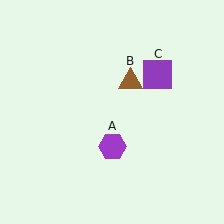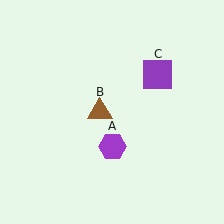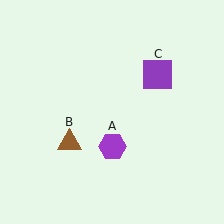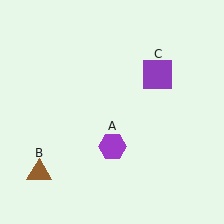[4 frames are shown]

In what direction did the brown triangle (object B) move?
The brown triangle (object B) moved down and to the left.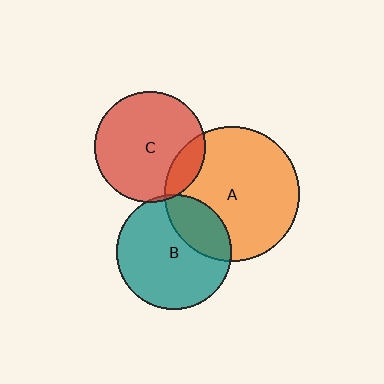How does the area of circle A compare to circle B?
Approximately 1.4 times.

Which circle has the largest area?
Circle A (orange).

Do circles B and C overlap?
Yes.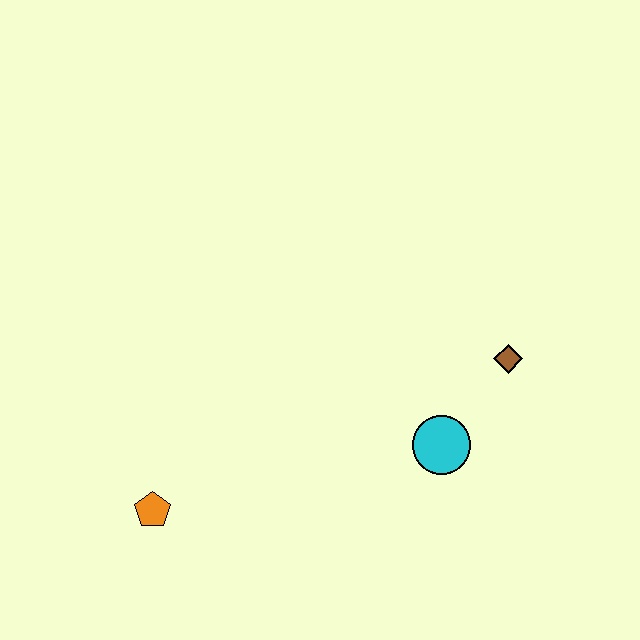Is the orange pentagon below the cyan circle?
Yes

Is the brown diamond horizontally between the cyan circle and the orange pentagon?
No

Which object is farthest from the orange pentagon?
The brown diamond is farthest from the orange pentagon.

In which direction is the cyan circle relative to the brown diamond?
The cyan circle is below the brown diamond.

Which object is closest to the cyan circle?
The brown diamond is closest to the cyan circle.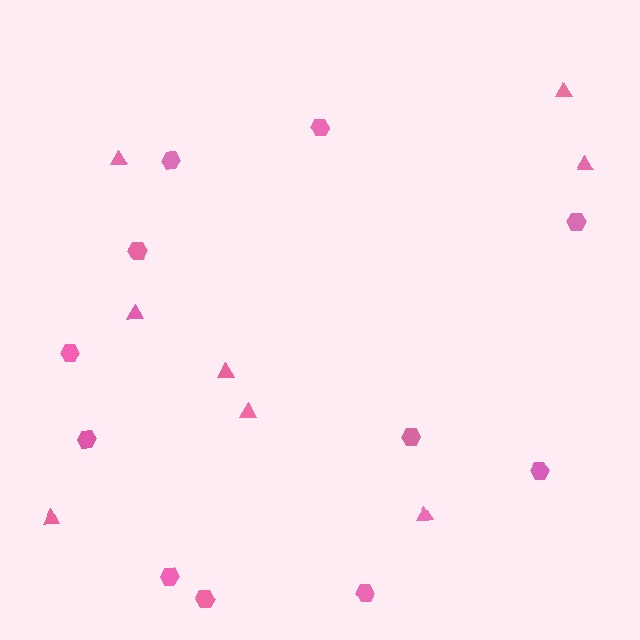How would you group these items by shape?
There are 2 groups: one group of hexagons (11) and one group of triangles (8).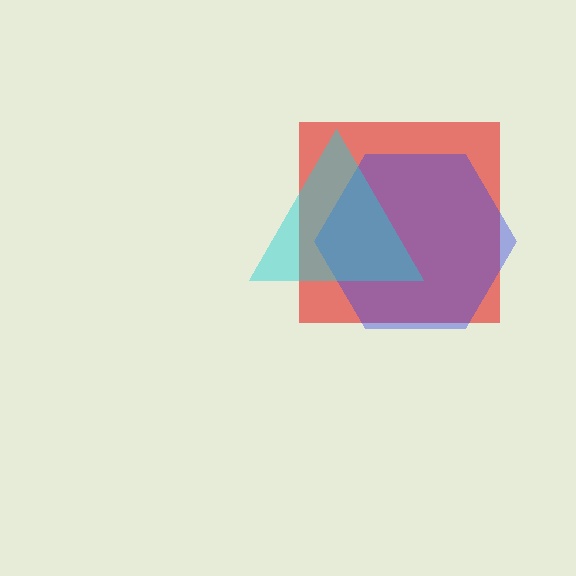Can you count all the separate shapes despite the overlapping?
Yes, there are 3 separate shapes.